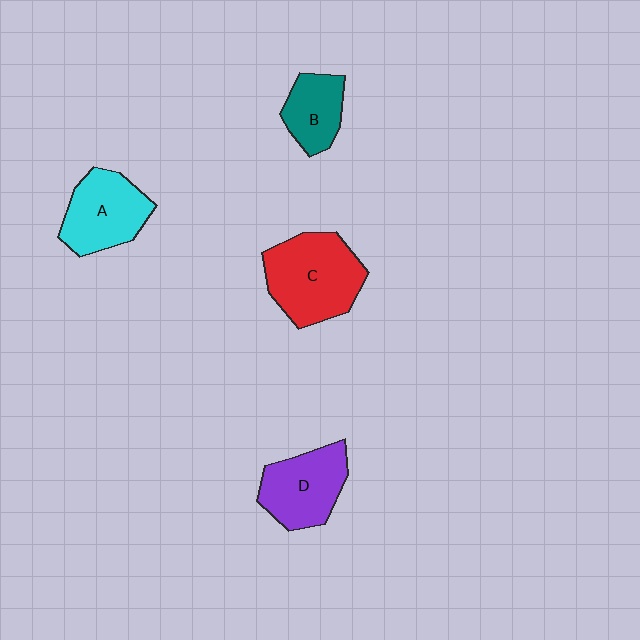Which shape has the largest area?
Shape C (red).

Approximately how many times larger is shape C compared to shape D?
Approximately 1.3 times.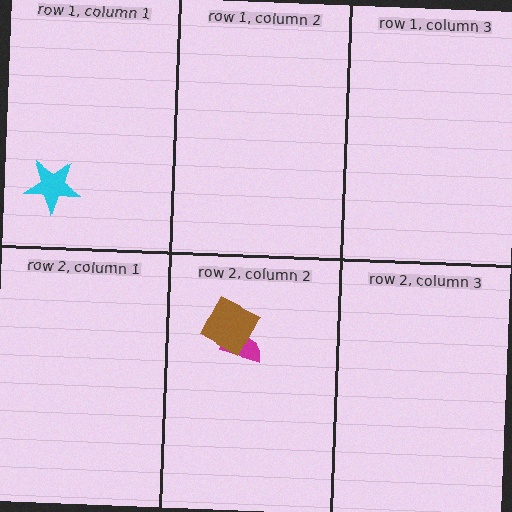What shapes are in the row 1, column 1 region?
The cyan star.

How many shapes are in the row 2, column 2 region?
2.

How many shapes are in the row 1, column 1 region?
1.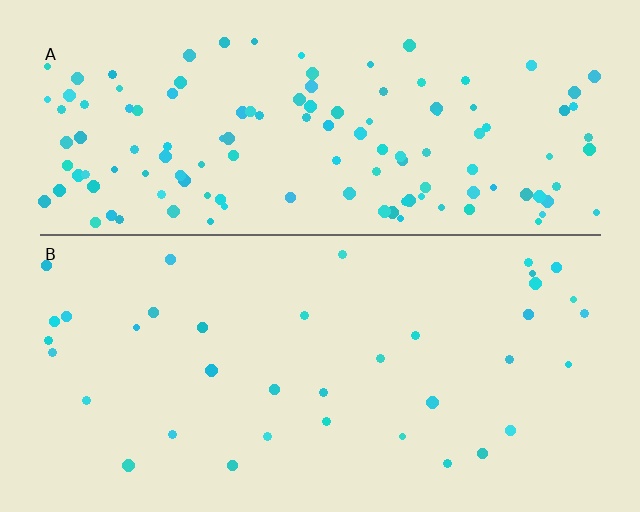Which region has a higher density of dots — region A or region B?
A (the top).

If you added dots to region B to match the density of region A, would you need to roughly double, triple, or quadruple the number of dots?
Approximately quadruple.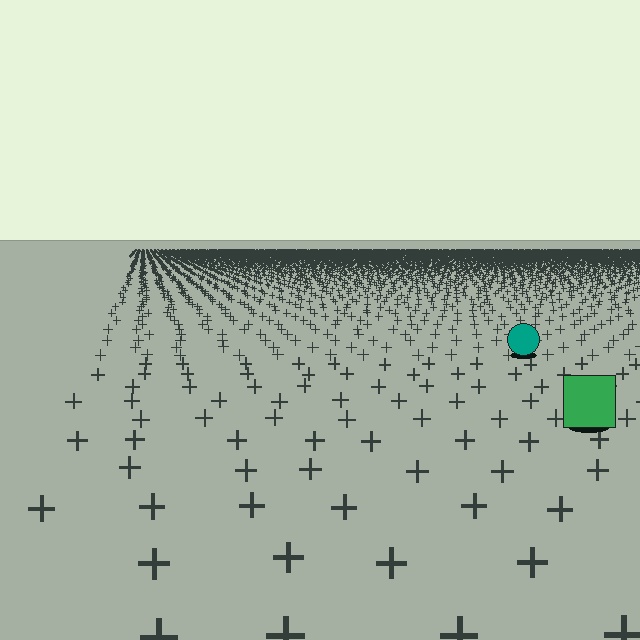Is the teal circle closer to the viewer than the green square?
No. The green square is closer — you can tell from the texture gradient: the ground texture is coarser near it.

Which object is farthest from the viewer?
The teal circle is farthest from the viewer. It appears smaller and the ground texture around it is denser.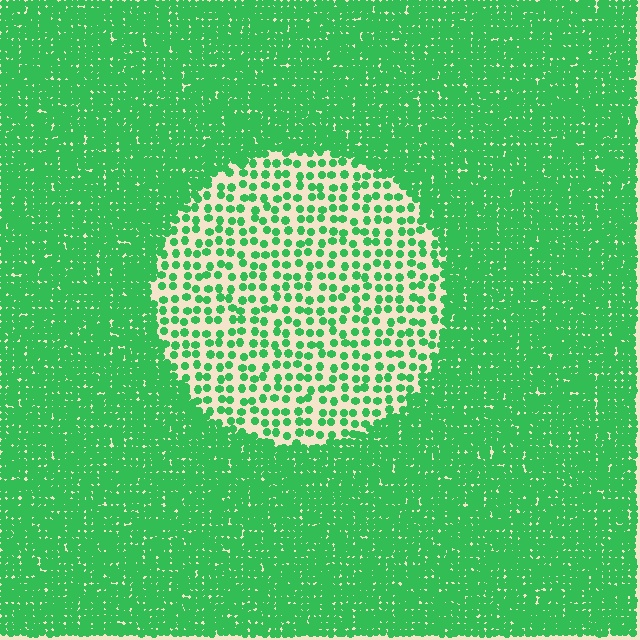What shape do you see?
I see a circle.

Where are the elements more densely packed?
The elements are more densely packed outside the circle boundary.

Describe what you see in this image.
The image contains small green elements arranged at two different densities. A circle-shaped region is visible where the elements are less densely packed than the surrounding area.